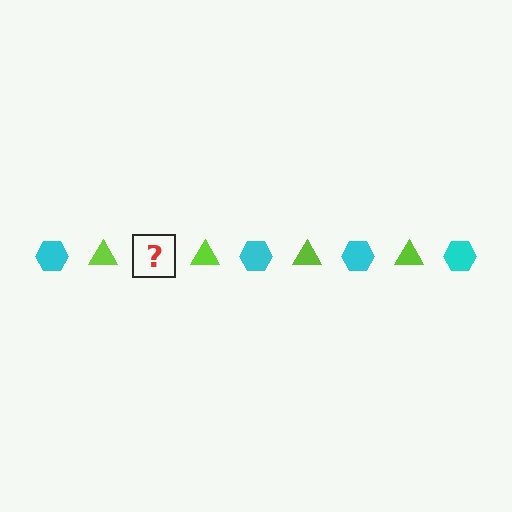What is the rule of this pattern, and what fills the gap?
The rule is that the pattern alternates between cyan hexagon and lime triangle. The gap should be filled with a cyan hexagon.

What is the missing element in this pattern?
The missing element is a cyan hexagon.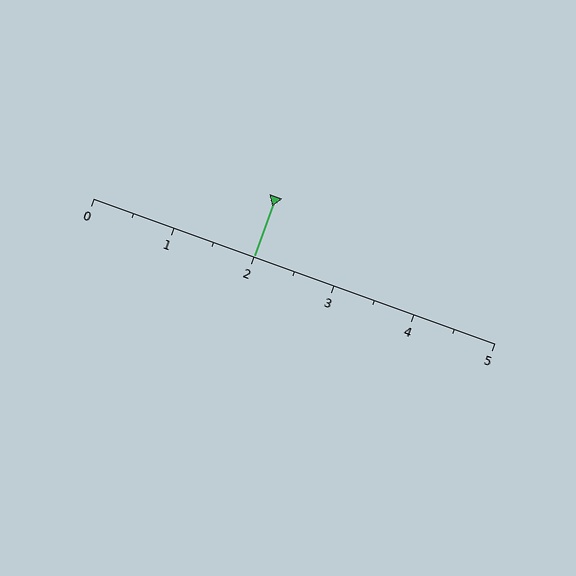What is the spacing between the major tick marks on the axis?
The major ticks are spaced 1 apart.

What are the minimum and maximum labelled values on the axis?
The axis runs from 0 to 5.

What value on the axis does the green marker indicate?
The marker indicates approximately 2.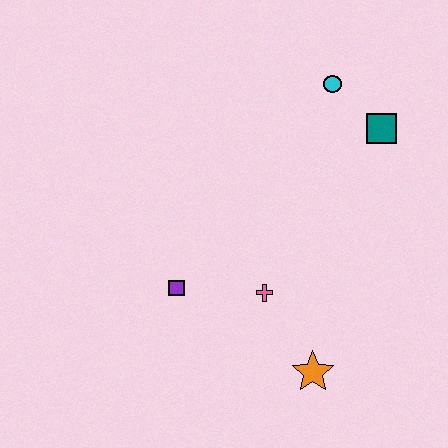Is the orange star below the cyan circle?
Yes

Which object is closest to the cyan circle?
The teal square is closest to the cyan circle.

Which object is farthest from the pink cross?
The cyan circle is farthest from the pink cross.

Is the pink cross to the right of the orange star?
No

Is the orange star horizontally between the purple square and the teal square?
Yes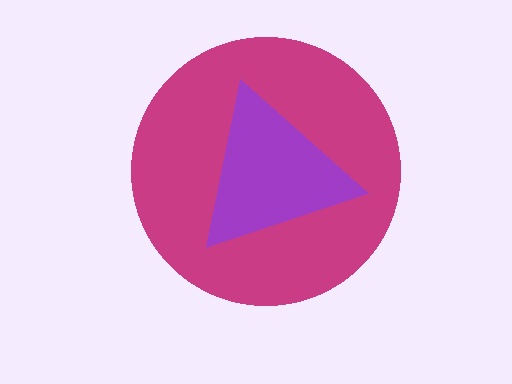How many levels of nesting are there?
2.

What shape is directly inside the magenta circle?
The purple triangle.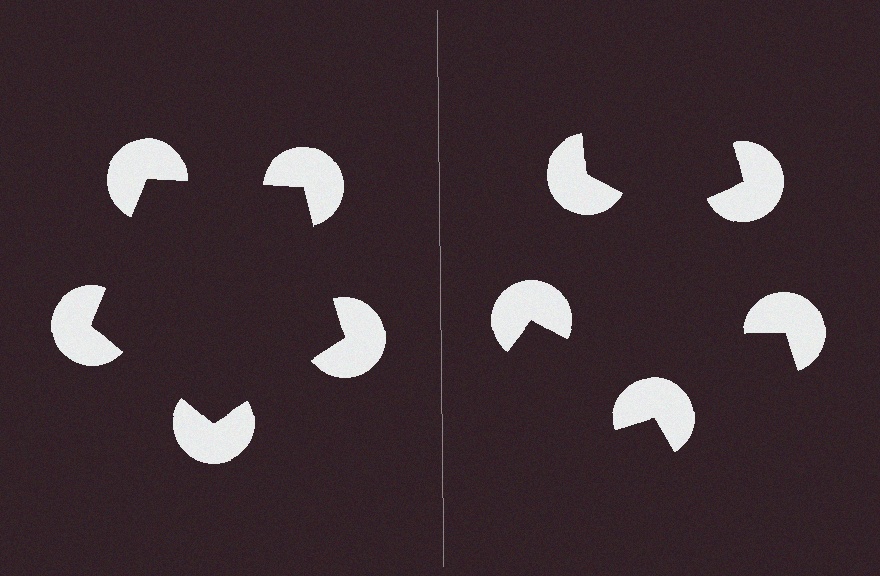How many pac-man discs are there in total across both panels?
10 — 5 on each side.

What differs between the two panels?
The pac-man discs are positioned identically on both sides; only the wedge orientations differ. On the left they align to a pentagon; on the right they are misaligned.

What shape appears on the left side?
An illusory pentagon.